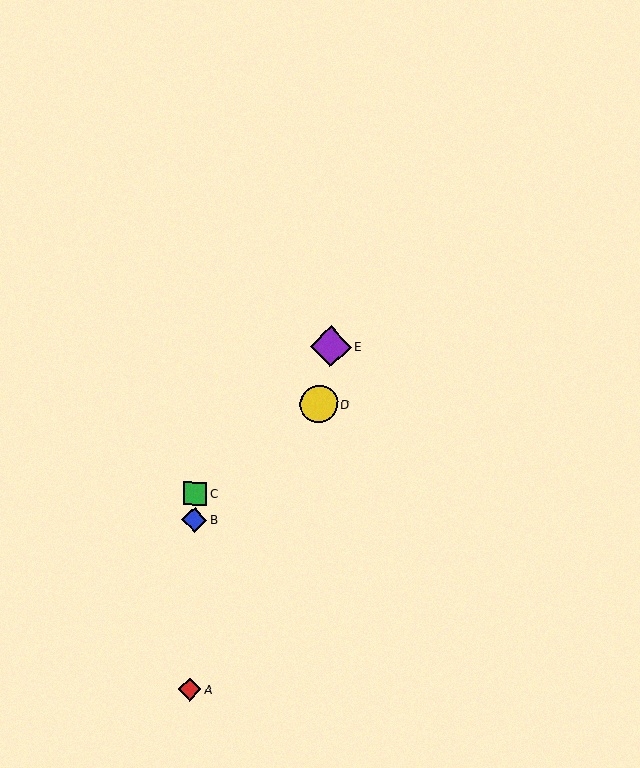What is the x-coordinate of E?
Object E is at x≈331.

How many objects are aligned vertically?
3 objects (A, B, C) are aligned vertically.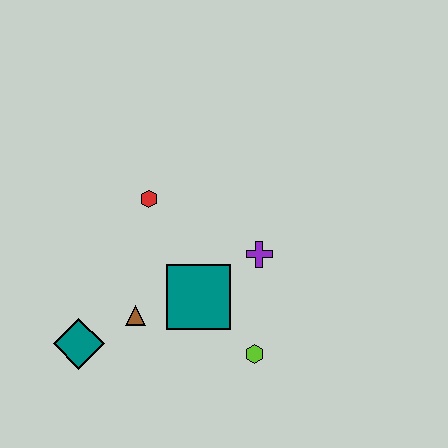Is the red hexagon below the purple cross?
No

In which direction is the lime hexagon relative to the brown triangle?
The lime hexagon is to the right of the brown triangle.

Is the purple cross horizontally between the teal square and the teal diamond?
No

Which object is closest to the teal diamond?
The brown triangle is closest to the teal diamond.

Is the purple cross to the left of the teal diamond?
No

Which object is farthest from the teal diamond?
The purple cross is farthest from the teal diamond.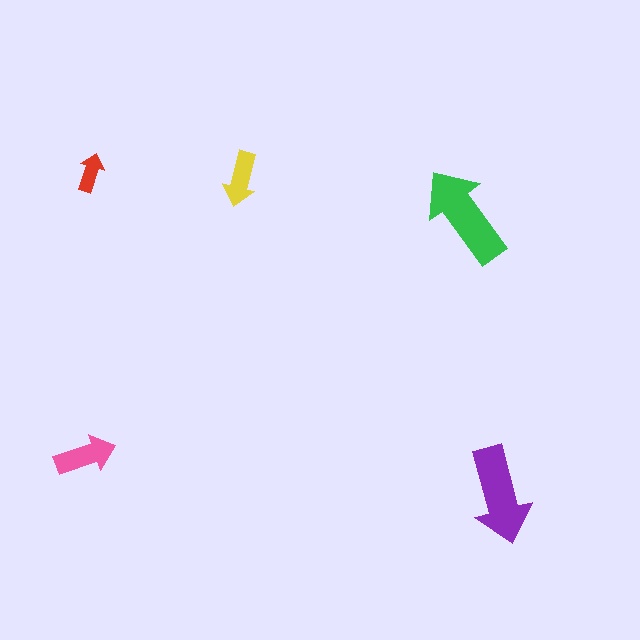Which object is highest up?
The red arrow is topmost.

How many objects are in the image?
There are 5 objects in the image.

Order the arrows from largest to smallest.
the green one, the purple one, the pink one, the yellow one, the red one.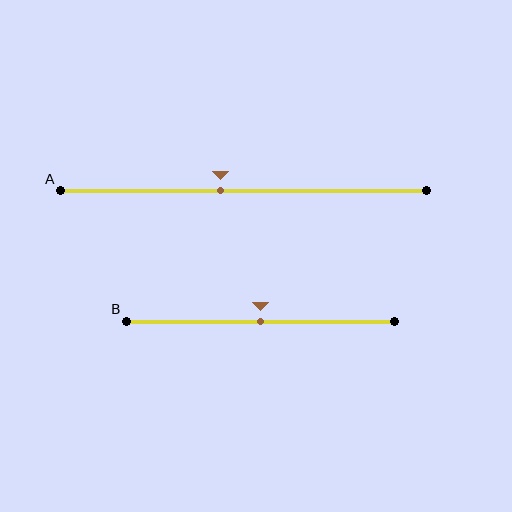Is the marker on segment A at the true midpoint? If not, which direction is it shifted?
No, the marker on segment A is shifted to the left by about 6% of the segment length.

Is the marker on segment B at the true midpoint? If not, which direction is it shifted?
Yes, the marker on segment B is at the true midpoint.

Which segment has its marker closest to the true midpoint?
Segment B has its marker closest to the true midpoint.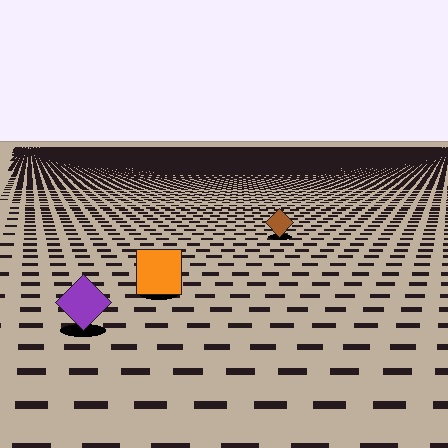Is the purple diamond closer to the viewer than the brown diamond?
Yes. The purple diamond is closer — you can tell from the texture gradient: the ground texture is coarser near it.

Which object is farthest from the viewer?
The brown diamond is farthest from the viewer. It appears smaller and the ground texture around it is denser.